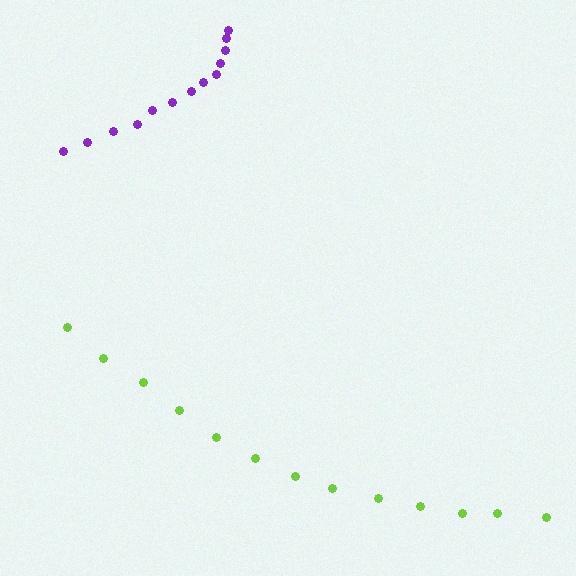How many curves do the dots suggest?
There are 2 distinct paths.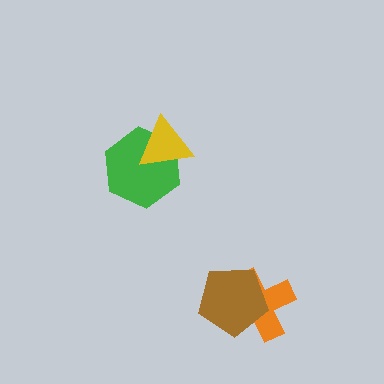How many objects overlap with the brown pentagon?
1 object overlaps with the brown pentagon.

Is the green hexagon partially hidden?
Yes, it is partially covered by another shape.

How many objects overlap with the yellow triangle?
1 object overlaps with the yellow triangle.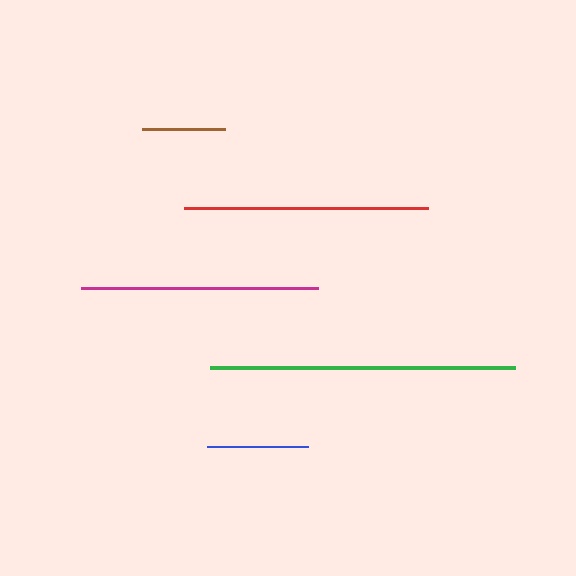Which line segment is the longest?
The green line is the longest at approximately 305 pixels.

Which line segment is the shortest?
The brown line is the shortest at approximately 82 pixels.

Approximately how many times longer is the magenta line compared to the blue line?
The magenta line is approximately 2.3 times the length of the blue line.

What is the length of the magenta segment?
The magenta segment is approximately 237 pixels long.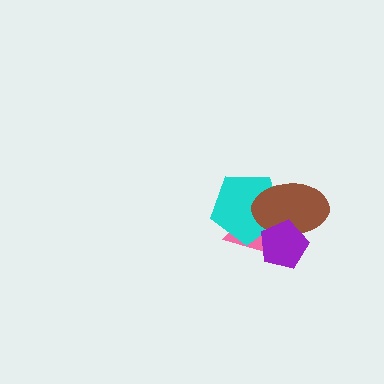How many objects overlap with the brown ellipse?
3 objects overlap with the brown ellipse.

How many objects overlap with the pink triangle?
3 objects overlap with the pink triangle.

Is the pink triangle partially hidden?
Yes, it is partially covered by another shape.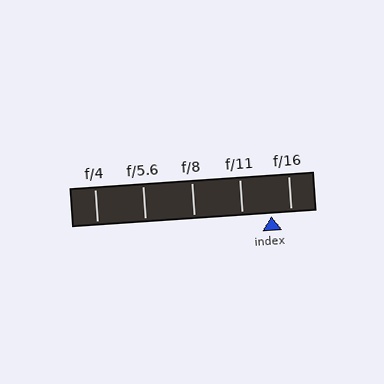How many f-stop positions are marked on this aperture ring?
There are 5 f-stop positions marked.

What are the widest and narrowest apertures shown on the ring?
The widest aperture shown is f/4 and the narrowest is f/16.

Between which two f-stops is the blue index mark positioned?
The index mark is between f/11 and f/16.